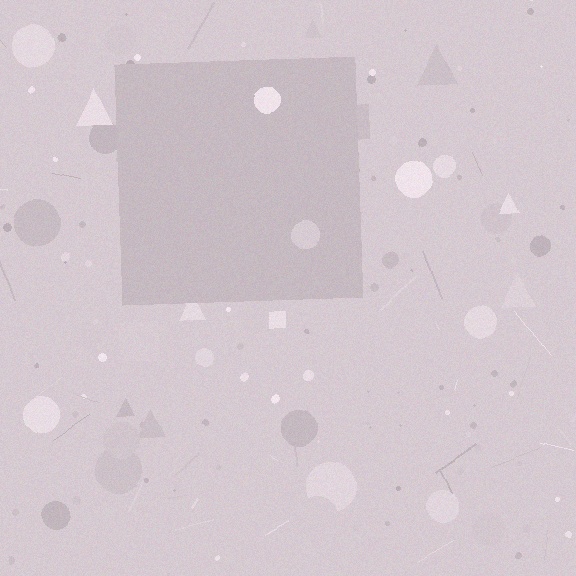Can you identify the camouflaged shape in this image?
The camouflaged shape is a square.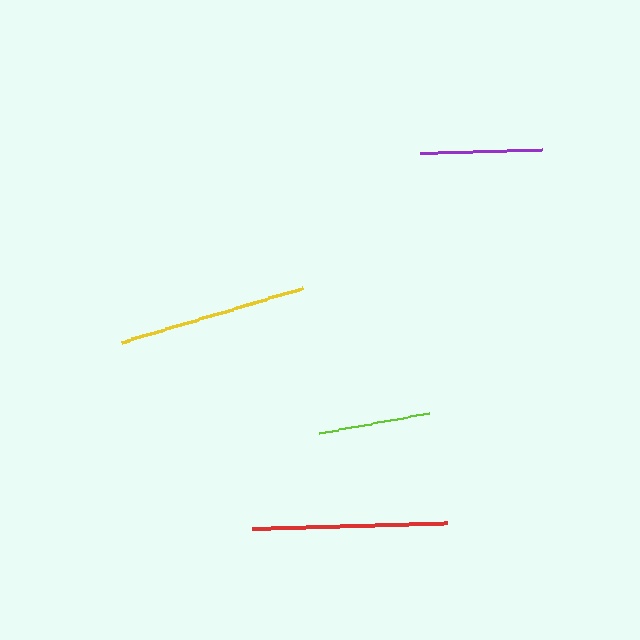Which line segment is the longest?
The red line is the longest at approximately 194 pixels.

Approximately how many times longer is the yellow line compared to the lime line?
The yellow line is approximately 1.7 times the length of the lime line.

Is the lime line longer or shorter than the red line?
The red line is longer than the lime line.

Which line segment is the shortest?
The lime line is the shortest at approximately 111 pixels.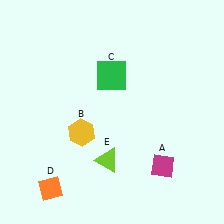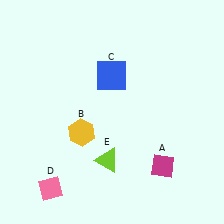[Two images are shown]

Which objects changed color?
C changed from green to blue. D changed from orange to pink.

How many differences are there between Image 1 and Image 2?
There are 2 differences between the two images.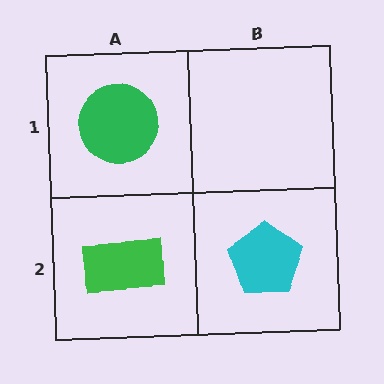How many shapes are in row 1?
1 shape.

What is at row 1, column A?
A green circle.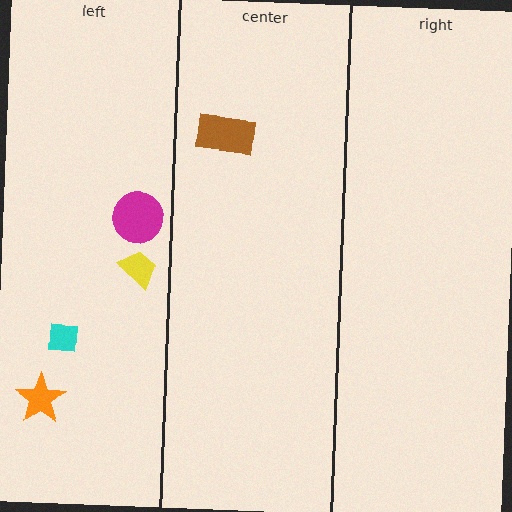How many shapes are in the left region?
4.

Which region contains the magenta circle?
The left region.